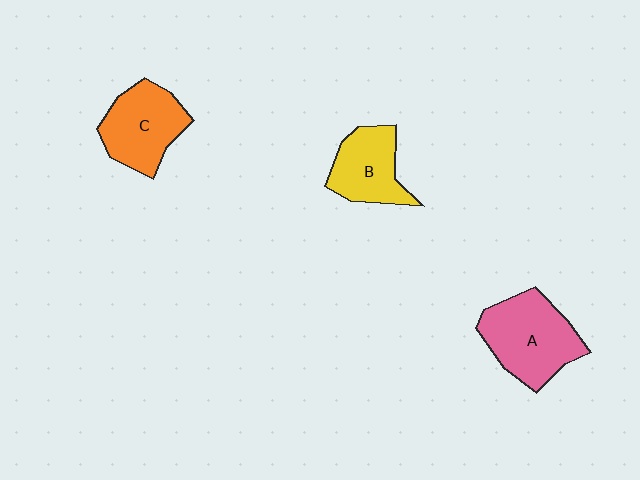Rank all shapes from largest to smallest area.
From largest to smallest: A (pink), C (orange), B (yellow).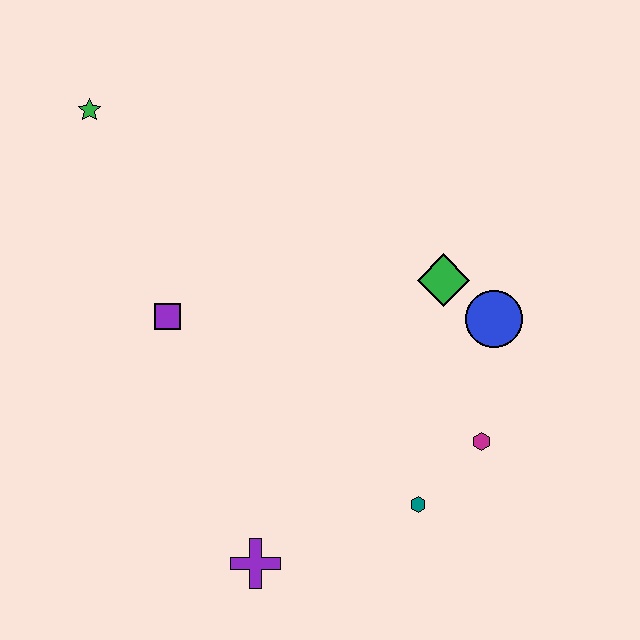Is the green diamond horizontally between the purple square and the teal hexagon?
No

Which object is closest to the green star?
The purple square is closest to the green star.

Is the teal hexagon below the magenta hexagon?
Yes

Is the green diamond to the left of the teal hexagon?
No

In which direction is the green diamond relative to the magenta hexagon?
The green diamond is above the magenta hexagon.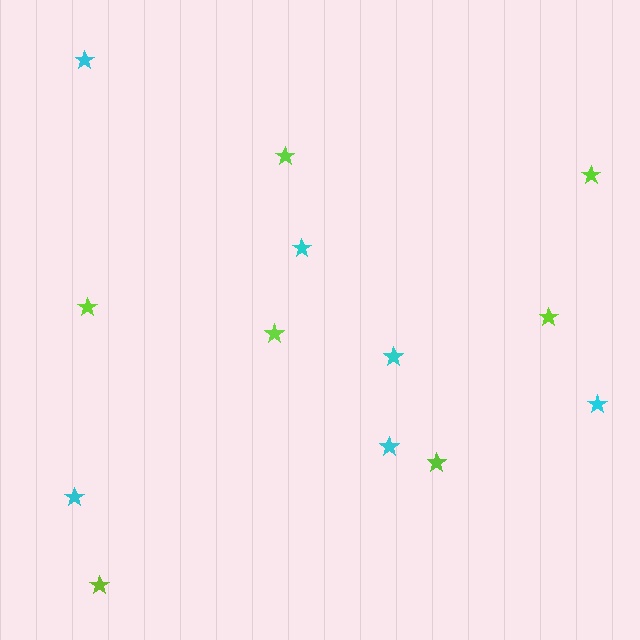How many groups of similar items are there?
There are 2 groups: one group of cyan stars (6) and one group of lime stars (7).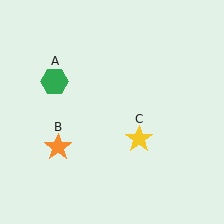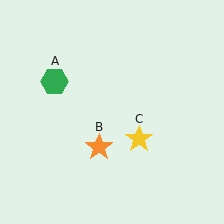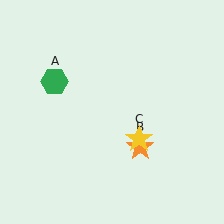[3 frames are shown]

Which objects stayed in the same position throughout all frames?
Green hexagon (object A) and yellow star (object C) remained stationary.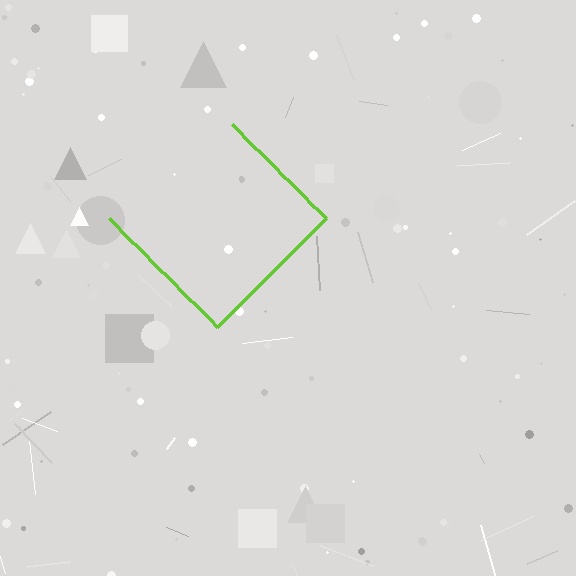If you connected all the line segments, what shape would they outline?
They would outline a diamond.